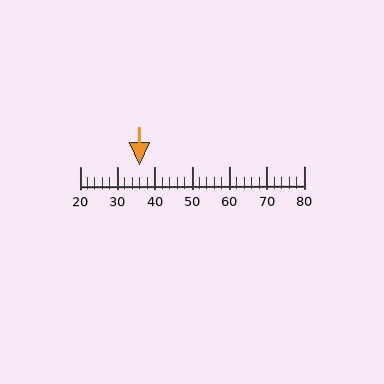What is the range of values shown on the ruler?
The ruler shows values from 20 to 80.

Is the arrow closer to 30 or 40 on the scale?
The arrow is closer to 40.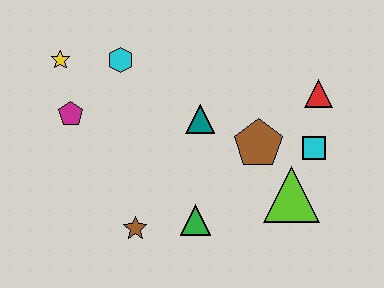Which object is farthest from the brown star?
The red triangle is farthest from the brown star.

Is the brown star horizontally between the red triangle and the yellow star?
Yes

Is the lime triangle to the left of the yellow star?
No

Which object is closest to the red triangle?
The cyan square is closest to the red triangle.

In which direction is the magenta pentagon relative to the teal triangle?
The magenta pentagon is to the left of the teal triangle.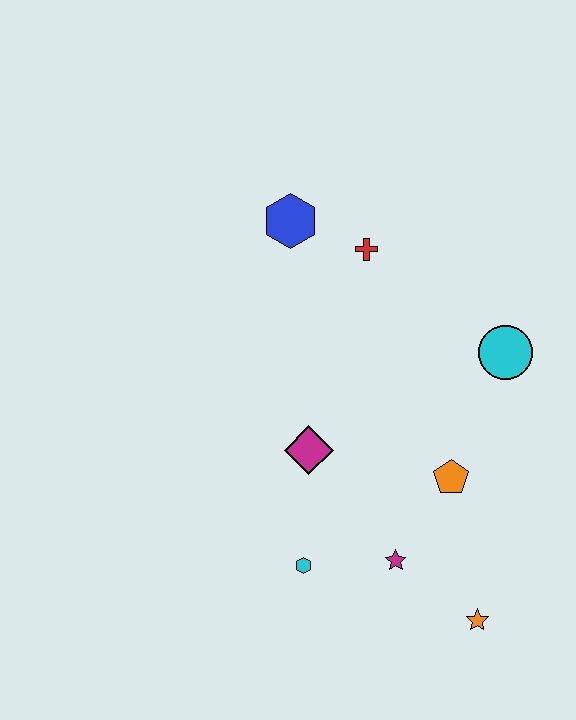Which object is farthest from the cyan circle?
The cyan hexagon is farthest from the cyan circle.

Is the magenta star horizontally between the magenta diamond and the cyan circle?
Yes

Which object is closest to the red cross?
The blue hexagon is closest to the red cross.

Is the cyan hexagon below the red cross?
Yes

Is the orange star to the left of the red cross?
No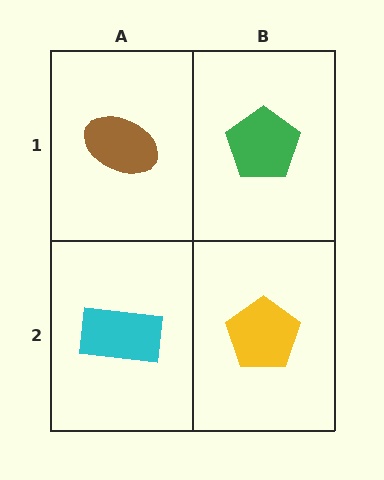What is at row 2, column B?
A yellow pentagon.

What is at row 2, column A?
A cyan rectangle.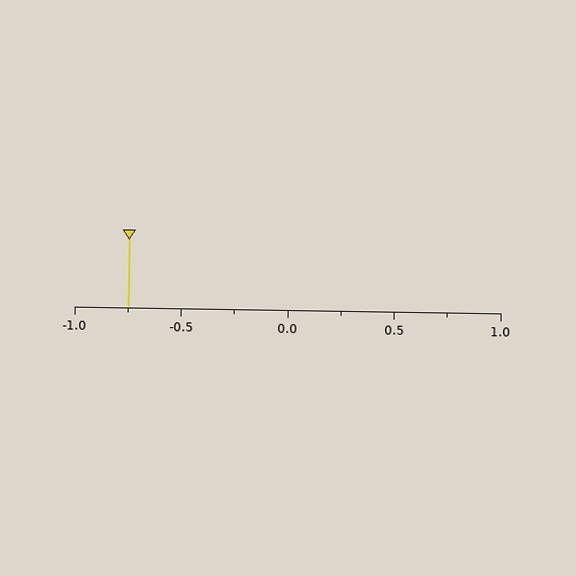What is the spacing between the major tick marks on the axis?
The major ticks are spaced 0.5 apart.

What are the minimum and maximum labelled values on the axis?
The axis runs from -1.0 to 1.0.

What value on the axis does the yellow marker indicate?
The marker indicates approximately -0.75.